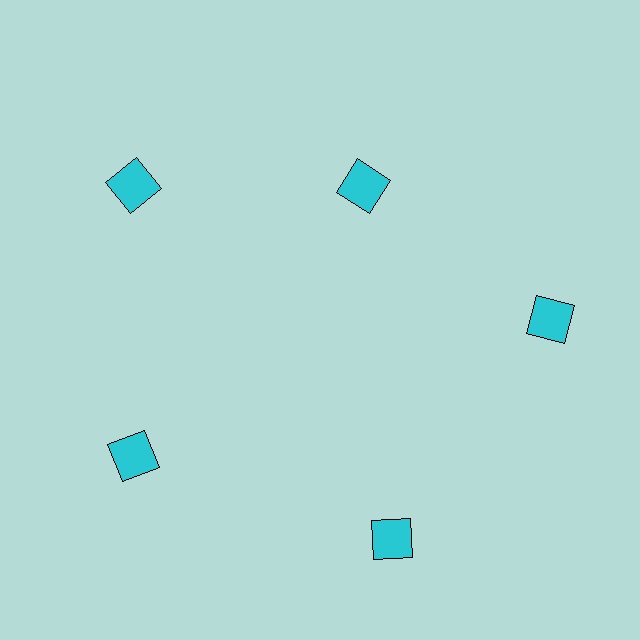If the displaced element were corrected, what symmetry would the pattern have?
It would have 5-fold rotational symmetry — the pattern would map onto itself every 72 degrees.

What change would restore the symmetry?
The symmetry would be restored by moving it outward, back onto the ring so that all 5 squares sit at equal angles and equal distance from the center.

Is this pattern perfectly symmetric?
No. The 5 cyan squares are arranged in a ring, but one element near the 1 o'clock position is pulled inward toward the center, breaking the 5-fold rotational symmetry.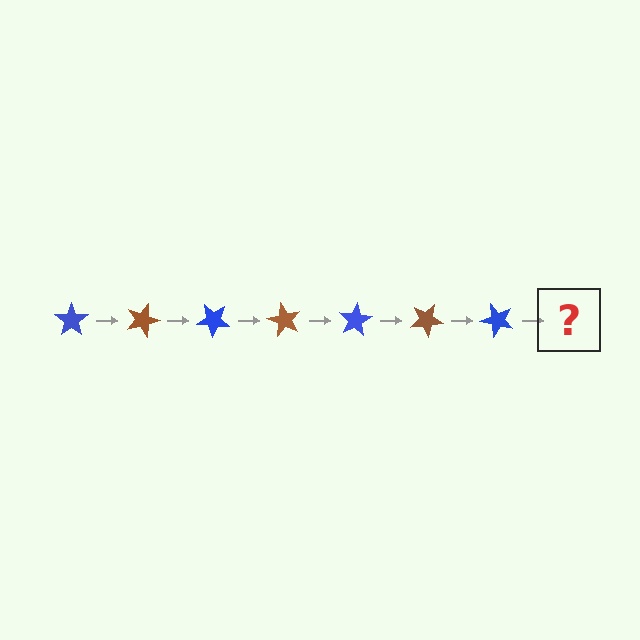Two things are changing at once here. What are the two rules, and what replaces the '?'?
The two rules are that it rotates 20 degrees each step and the color cycles through blue and brown. The '?' should be a brown star, rotated 140 degrees from the start.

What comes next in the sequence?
The next element should be a brown star, rotated 140 degrees from the start.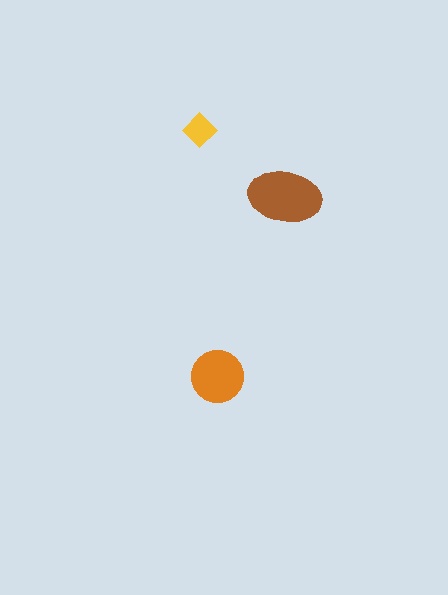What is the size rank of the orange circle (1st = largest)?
2nd.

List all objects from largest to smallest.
The brown ellipse, the orange circle, the yellow diamond.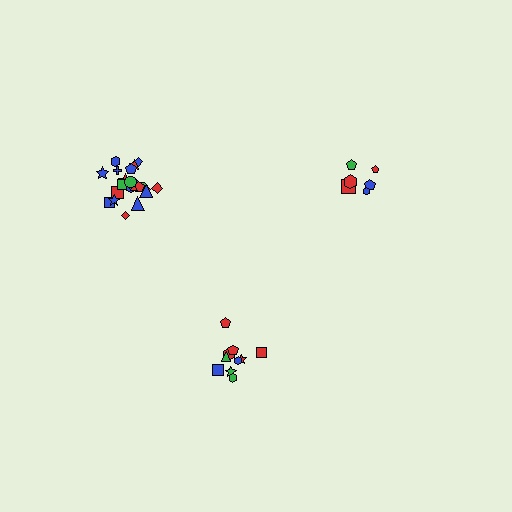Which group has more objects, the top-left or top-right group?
The top-left group.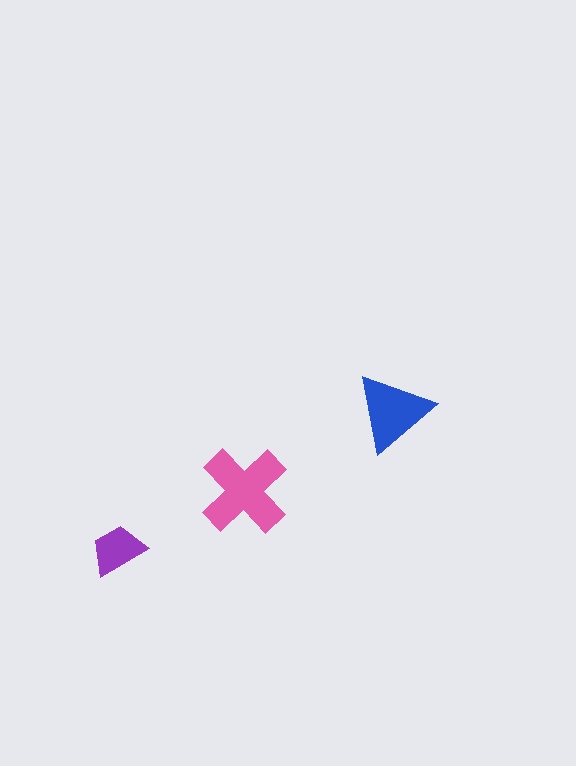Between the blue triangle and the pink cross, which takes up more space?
The pink cross.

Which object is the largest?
The pink cross.